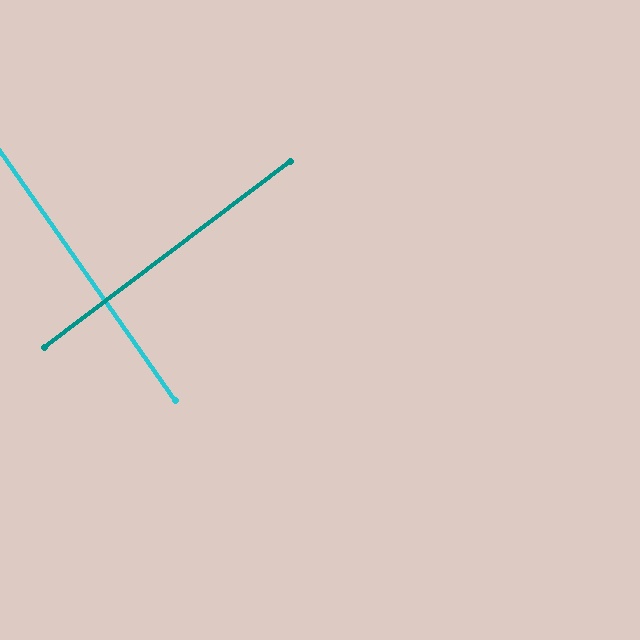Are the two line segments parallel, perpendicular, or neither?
Perpendicular — they meet at approximately 88°.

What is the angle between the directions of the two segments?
Approximately 88 degrees.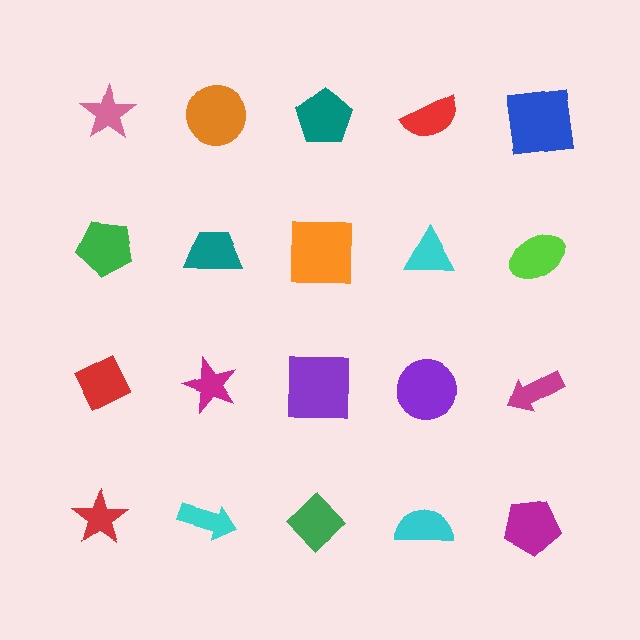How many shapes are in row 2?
5 shapes.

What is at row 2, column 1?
A green pentagon.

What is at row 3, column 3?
A purple square.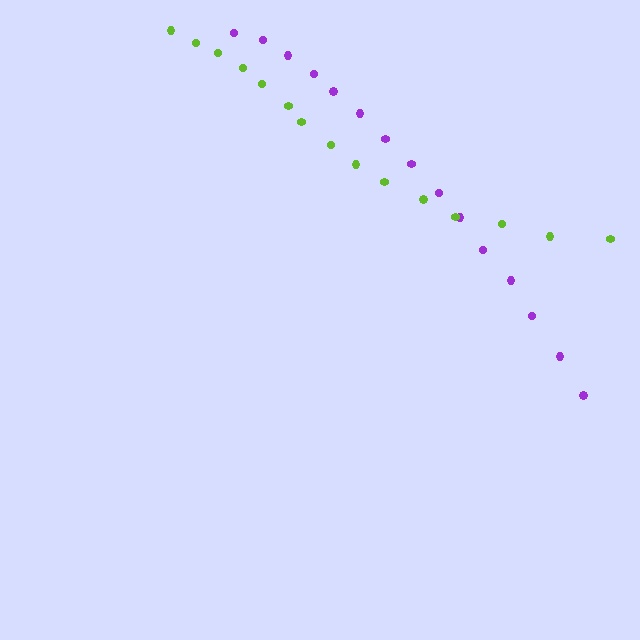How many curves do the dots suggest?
There are 2 distinct paths.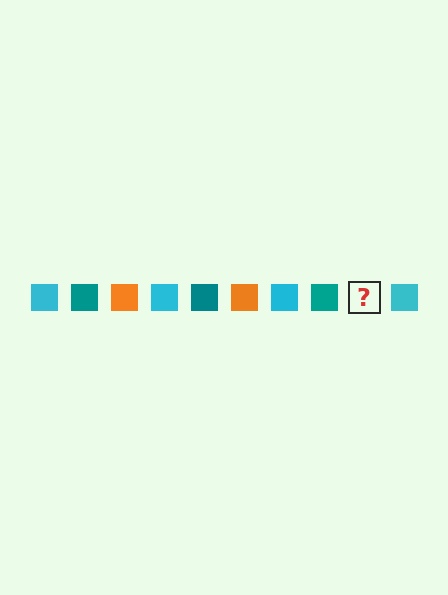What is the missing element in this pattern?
The missing element is an orange square.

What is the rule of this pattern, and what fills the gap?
The rule is that the pattern cycles through cyan, teal, orange squares. The gap should be filled with an orange square.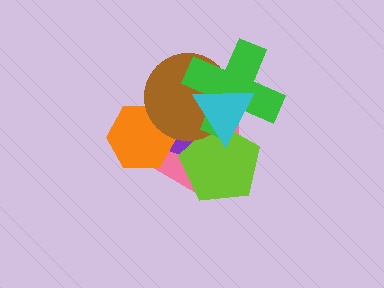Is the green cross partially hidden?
Yes, it is partially covered by another shape.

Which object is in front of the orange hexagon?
The brown circle is in front of the orange hexagon.